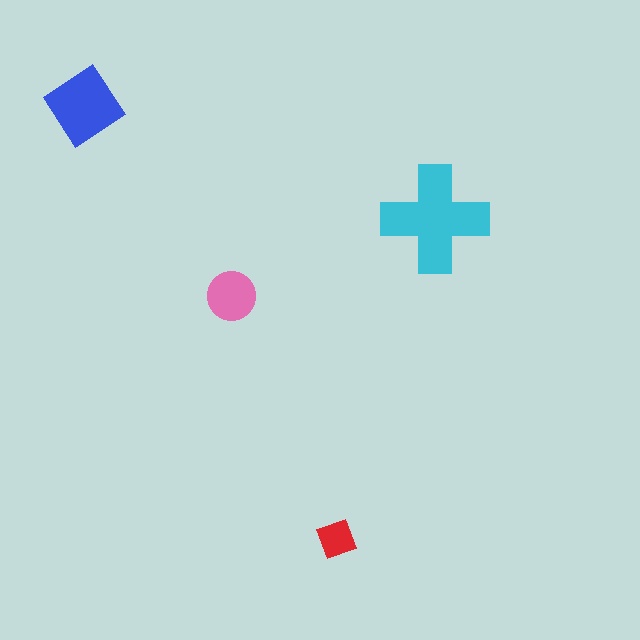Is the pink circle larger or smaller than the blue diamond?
Smaller.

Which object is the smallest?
The red diamond.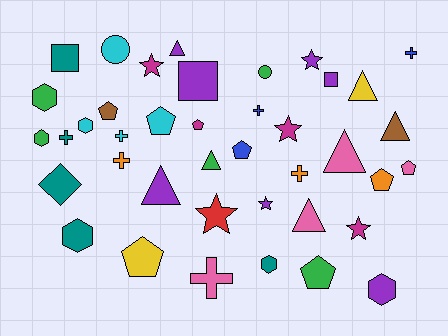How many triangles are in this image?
There are 7 triangles.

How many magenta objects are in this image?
There are 4 magenta objects.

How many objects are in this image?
There are 40 objects.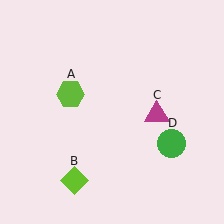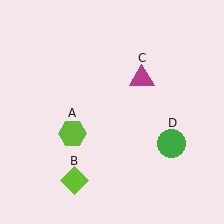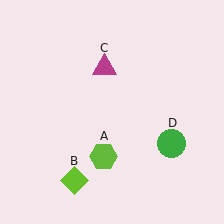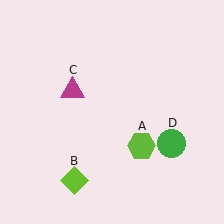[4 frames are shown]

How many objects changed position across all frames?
2 objects changed position: lime hexagon (object A), magenta triangle (object C).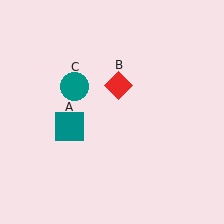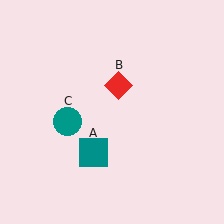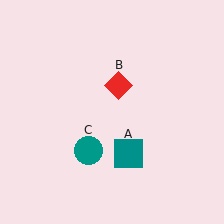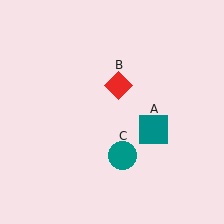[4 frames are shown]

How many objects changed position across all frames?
2 objects changed position: teal square (object A), teal circle (object C).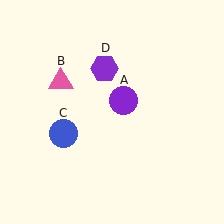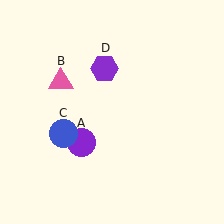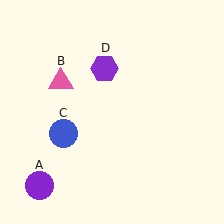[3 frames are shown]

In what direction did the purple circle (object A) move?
The purple circle (object A) moved down and to the left.